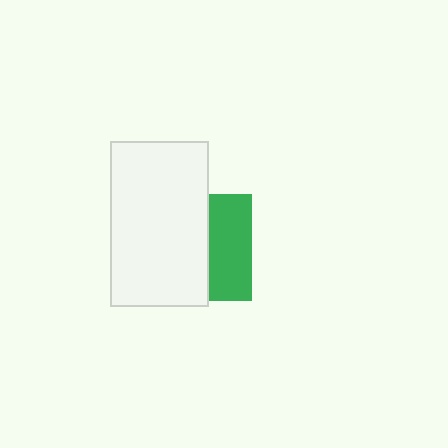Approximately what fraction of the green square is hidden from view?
Roughly 60% of the green square is hidden behind the white rectangle.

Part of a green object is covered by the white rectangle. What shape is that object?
It is a square.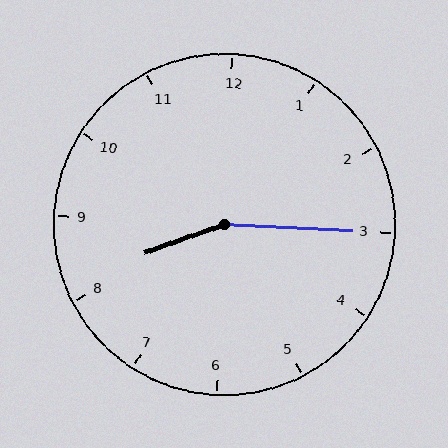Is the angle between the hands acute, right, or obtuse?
It is obtuse.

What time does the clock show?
8:15.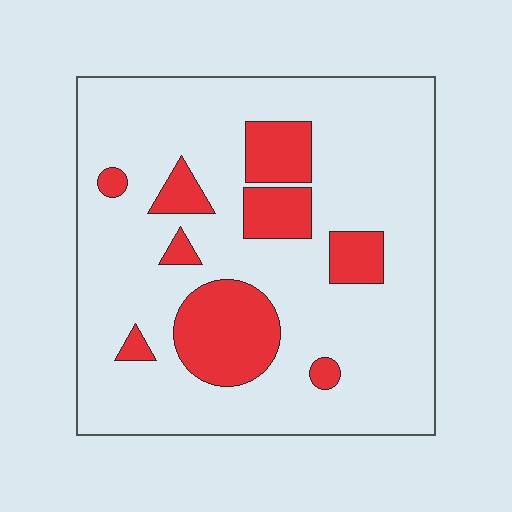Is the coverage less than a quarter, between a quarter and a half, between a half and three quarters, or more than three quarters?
Less than a quarter.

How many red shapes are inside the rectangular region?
9.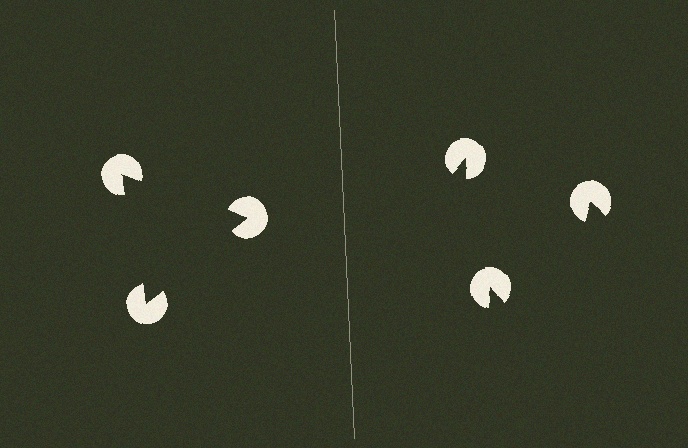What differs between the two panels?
The pac-man discs are positioned identically on both sides; only the wedge orientations differ. On the left they align to a triangle; on the right they are misaligned.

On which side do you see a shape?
An illusory triangle appears on the left side. On the right side the wedge cuts are rotated, so no coherent shape forms.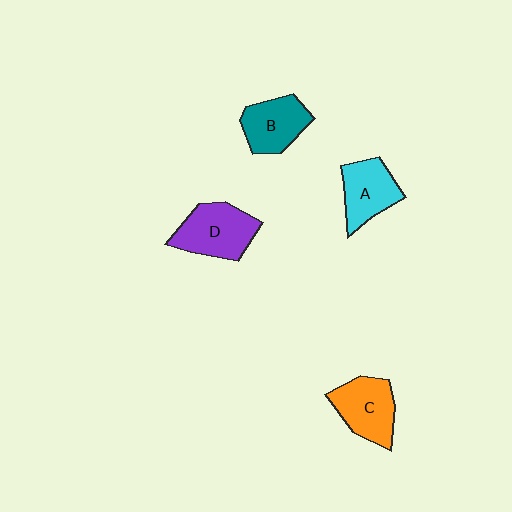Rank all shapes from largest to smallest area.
From largest to smallest: D (purple), C (orange), A (cyan), B (teal).